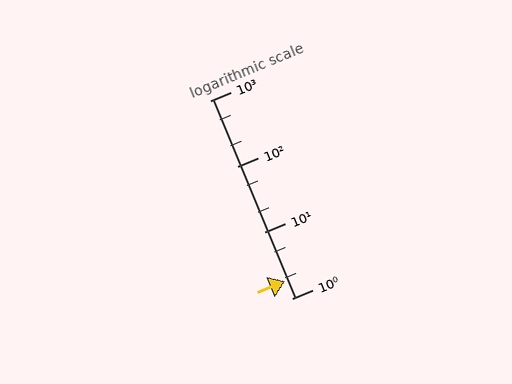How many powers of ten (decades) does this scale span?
The scale spans 3 decades, from 1 to 1000.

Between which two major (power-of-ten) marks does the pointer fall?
The pointer is between 1 and 10.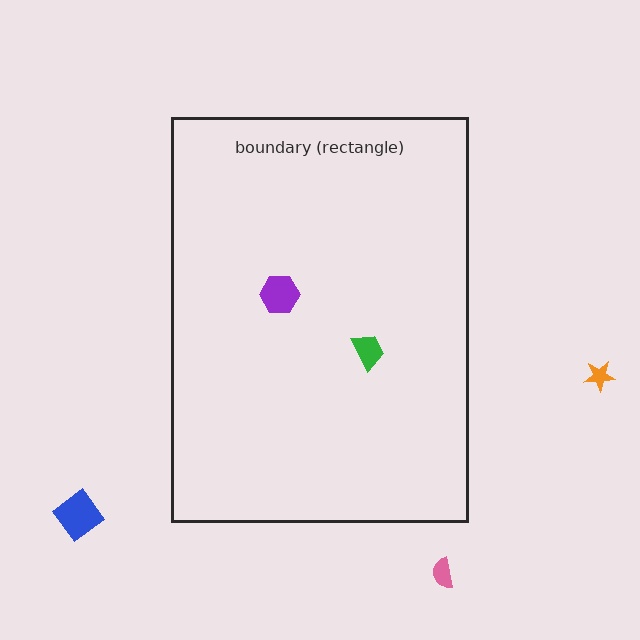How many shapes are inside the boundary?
2 inside, 3 outside.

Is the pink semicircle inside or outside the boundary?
Outside.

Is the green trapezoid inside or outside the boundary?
Inside.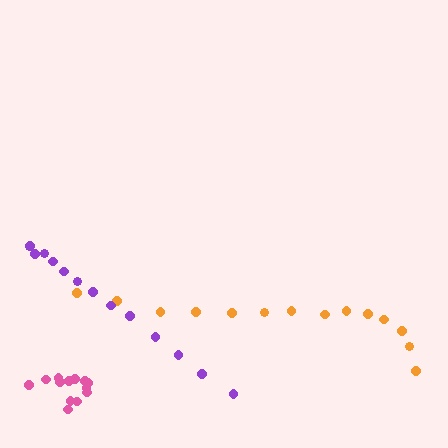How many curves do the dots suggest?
There are 3 distinct paths.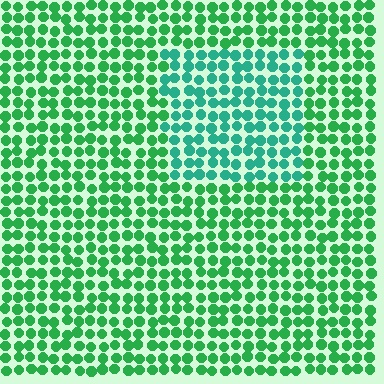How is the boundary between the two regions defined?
The boundary is defined purely by a slight shift in hue (about 30 degrees). Spacing, size, and orientation are identical on both sides.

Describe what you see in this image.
The image is filled with small green elements in a uniform arrangement. A rectangle-shaped region is visible where the elements are tinted to a slightly different hue, forming a subtle color boundary.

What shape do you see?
I see a rectangle.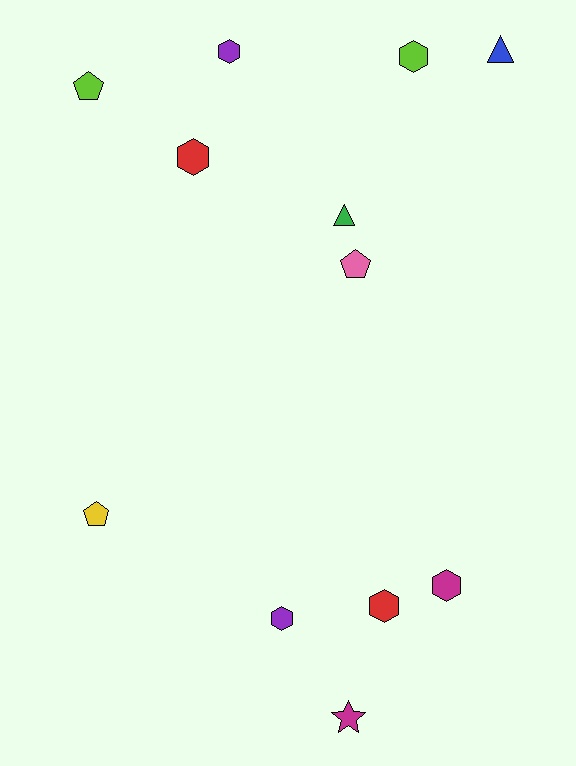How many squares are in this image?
There are no squares.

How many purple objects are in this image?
There are 2 purple objects.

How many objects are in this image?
There are 12 objects.